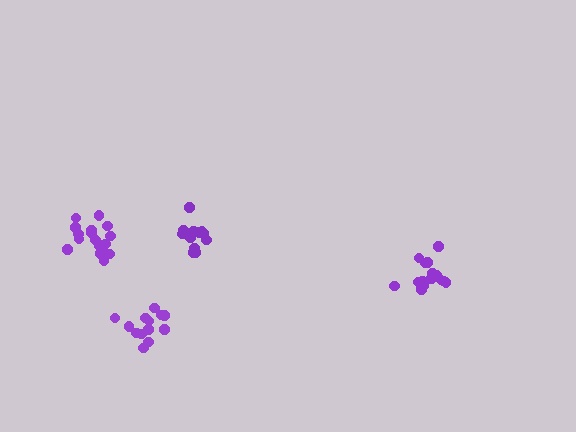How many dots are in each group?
Group 1: 16 dots, Group 2: 13 dots, Group 3: 17 dots, Group 4: 13 dots (59 total).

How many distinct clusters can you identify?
There are 4 distinct clusters.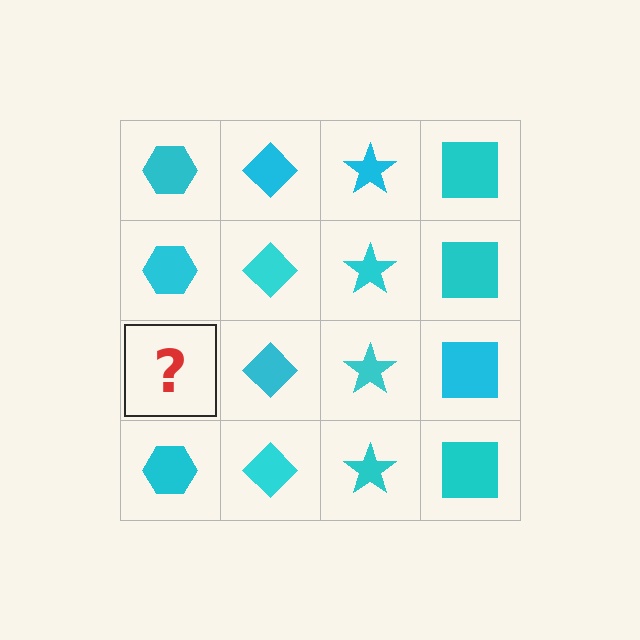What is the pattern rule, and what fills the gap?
The rule is that each column has a consistent shape. The gap should be filled with a cyan hexagon.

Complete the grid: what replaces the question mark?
The question mark should be replaced with a cyan hexagon.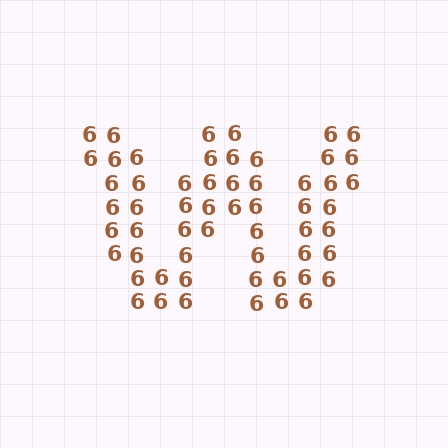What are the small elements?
The small elements are digit 6's.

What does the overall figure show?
The overall figure shows the letter W.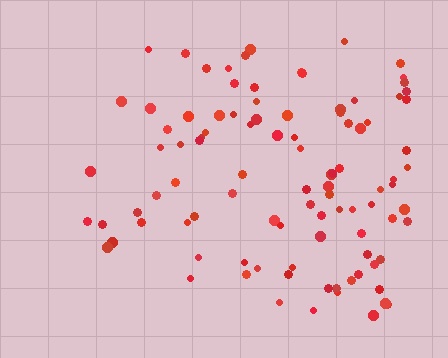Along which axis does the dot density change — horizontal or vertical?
Horizontal.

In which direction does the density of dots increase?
From left to right, with the right side densest.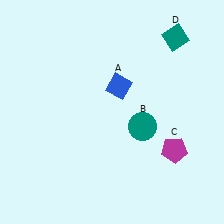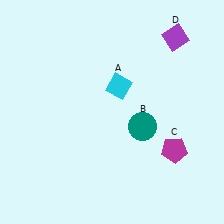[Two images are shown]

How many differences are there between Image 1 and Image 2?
There are 2 differences between the two images.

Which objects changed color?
A changed from blue to cyan. D changed from teal to purple.